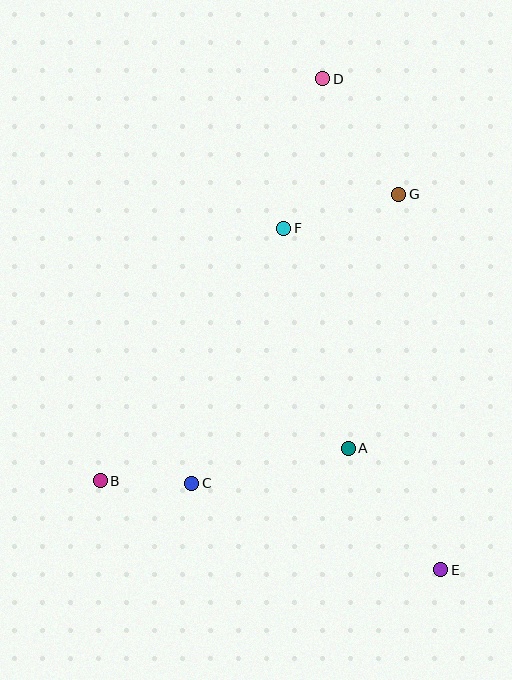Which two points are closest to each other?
Points B and C are closest to each other.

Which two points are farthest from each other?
Points D and E are farthest from each other.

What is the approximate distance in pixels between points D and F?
The distance between D and F is approximately 155 pixels.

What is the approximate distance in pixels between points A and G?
The distance between A and G is approximately 259 pixels.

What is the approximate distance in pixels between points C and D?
The distance between C and D is approximately 425 pixels.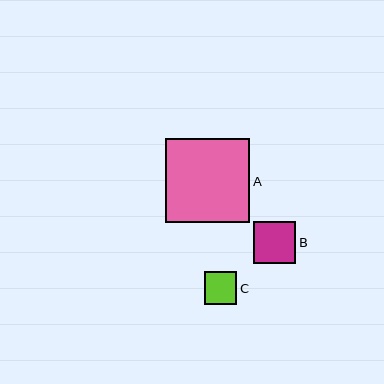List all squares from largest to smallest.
From largest to smallest: A, B, C.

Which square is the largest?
Square A is the largest with a size of approximately 84 pixels.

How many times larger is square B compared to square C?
Square B is approximately 1.3 times the size of square C.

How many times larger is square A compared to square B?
Square A is approximately 2.0 times the size of square B.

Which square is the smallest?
Square C is the smallest with a size of approximately 33 pixels.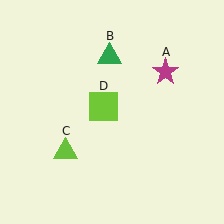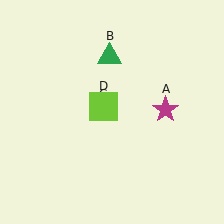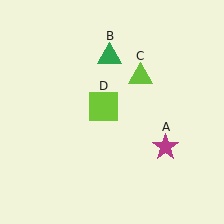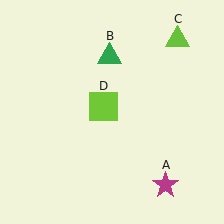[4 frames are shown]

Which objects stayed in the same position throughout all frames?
Green triangle (object B) and lime square (object D) remained stationary.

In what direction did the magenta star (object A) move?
The magenta star (object A) moved down.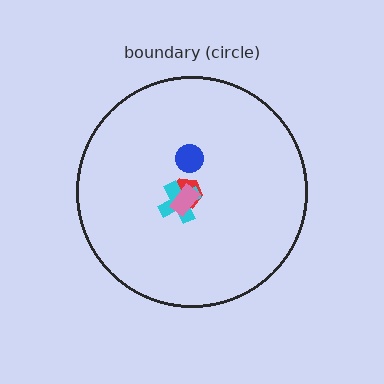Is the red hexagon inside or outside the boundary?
Inside.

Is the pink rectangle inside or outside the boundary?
Inside.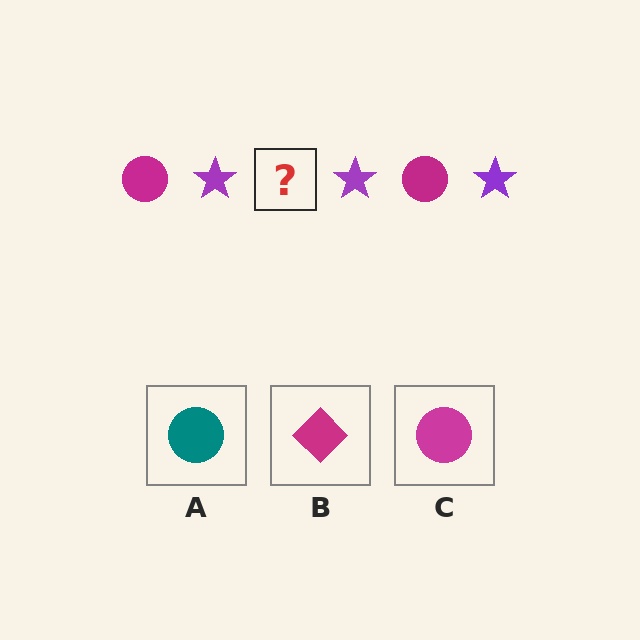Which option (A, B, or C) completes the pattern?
C.